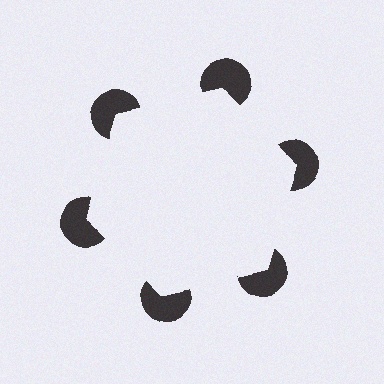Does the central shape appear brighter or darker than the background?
It typically appears slightly brighter than the background, even though no actual brightness change is drawn.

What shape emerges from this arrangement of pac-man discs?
An illusory hexagon — its edges are inferred from the aligned wedge cuts in the pac-man discs, not physically drawn.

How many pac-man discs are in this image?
There are 6 — one at each vertex of the illusory hexagon.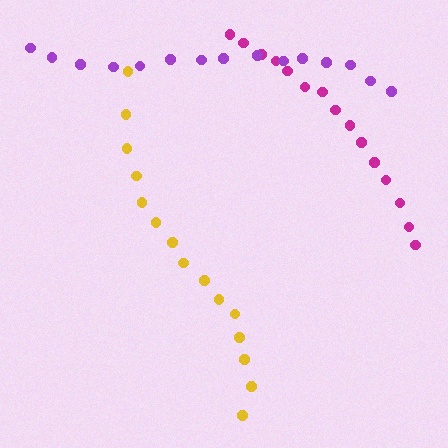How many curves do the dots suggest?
There are 3 distinct paths.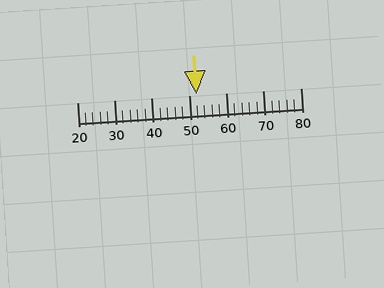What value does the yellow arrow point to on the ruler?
The yellow arrow points to approximately 52.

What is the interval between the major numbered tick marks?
The major tick marks are spaced 10 units apart.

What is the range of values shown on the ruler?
The ruler shows values from 20 to 80.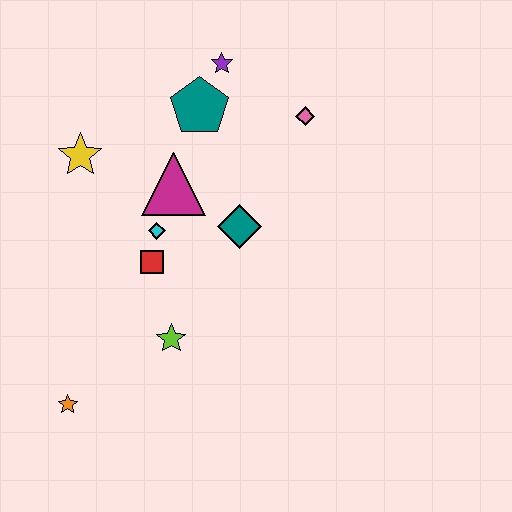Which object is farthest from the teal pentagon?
The orange star is farthest from the teal pentagon.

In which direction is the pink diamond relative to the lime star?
The pink diamond is above the lime star.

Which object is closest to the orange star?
The lime star is closest to the orange star.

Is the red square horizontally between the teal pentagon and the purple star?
No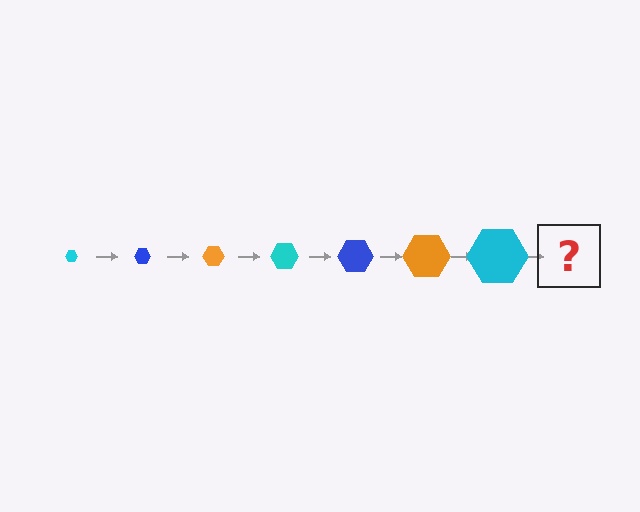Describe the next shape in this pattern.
It should be a blue hexagon, larger than the previous one.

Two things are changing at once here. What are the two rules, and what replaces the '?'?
The two rules are that the hexagon grows larger each step and the color cycles through cyan, blue, and orange. The '?' should be a blue hexagon, larger than the previous one.